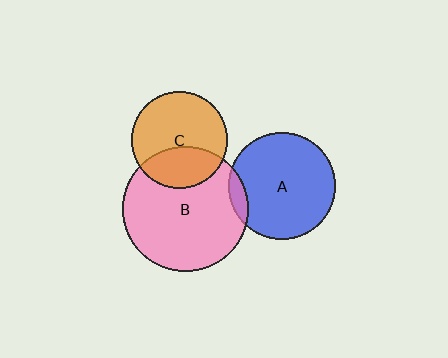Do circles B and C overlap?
Yes.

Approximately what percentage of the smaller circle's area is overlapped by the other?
Approximately 35%.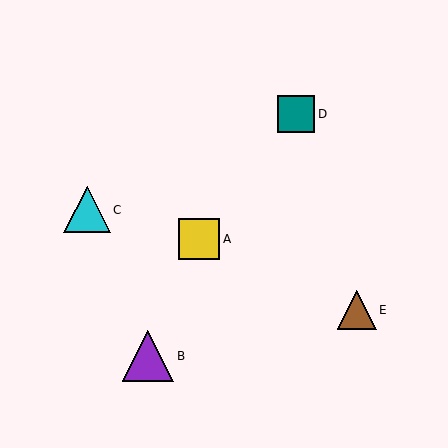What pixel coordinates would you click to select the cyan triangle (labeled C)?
Click at (87, 210) to select the cyan triangle C.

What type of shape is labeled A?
Shape A is a yellow square.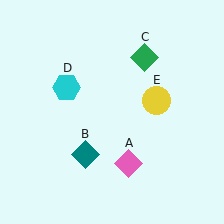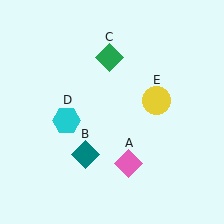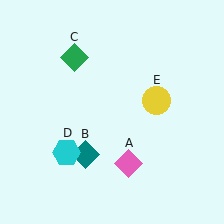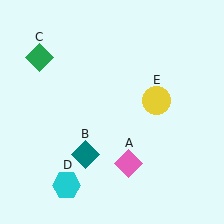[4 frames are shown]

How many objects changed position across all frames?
2 objects changed position: green diamond (object C), cyan hexagon (object D).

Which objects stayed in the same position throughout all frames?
Pink diamond (object A) and teal diamond (object B) and yellow circle (object E) remained stationary.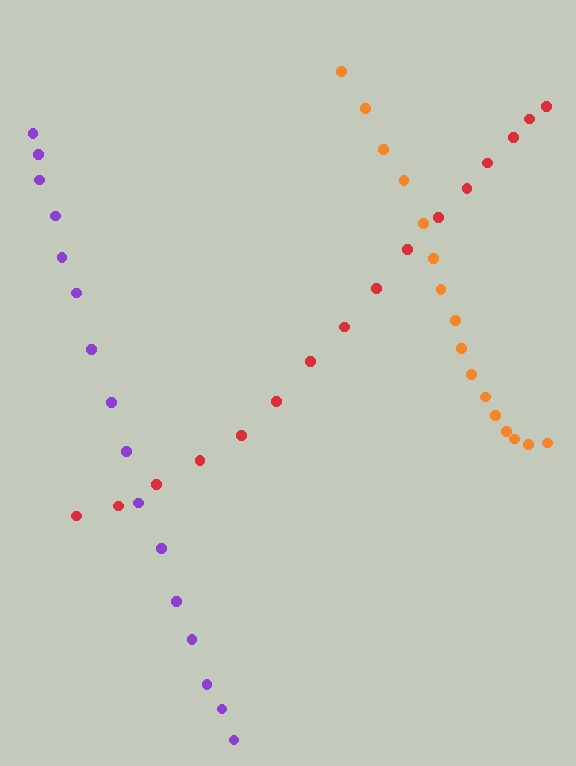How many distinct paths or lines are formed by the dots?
There are 3 distinct paths.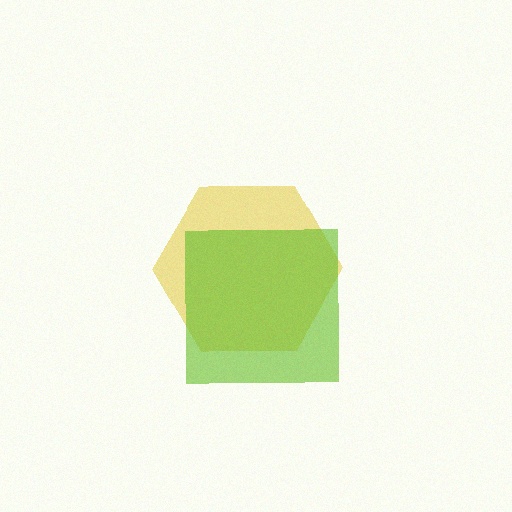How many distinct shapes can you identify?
There are 2 distinct shapes: a yellow hexagon, a lime square.